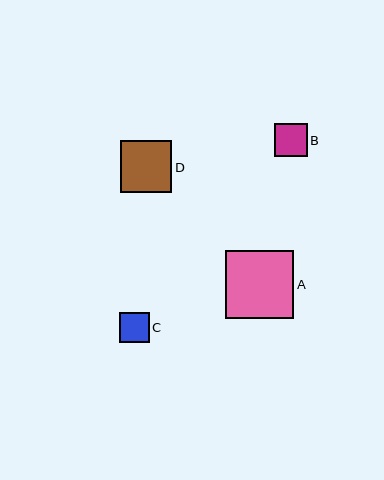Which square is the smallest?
Square C is the smallest with a size of approximately 30 pixels.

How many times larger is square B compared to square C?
Square B is approximately 1.1 times the size of square C.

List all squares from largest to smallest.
From largest to smallest: A, D, B, C.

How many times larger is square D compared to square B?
Square D is approximately 1.6 times the size of square B.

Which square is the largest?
Square A is the largest with a size of approximately 68 pixels.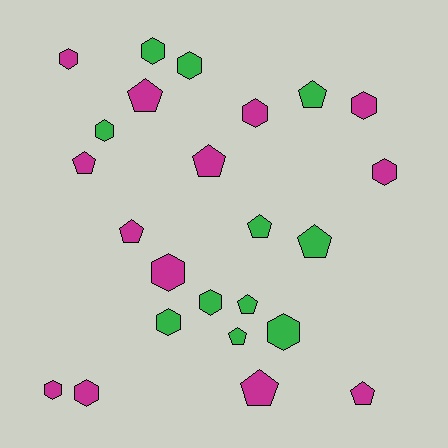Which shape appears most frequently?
Hexagon, with 13 objects.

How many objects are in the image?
There are 24 objects.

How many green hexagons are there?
There are 6 green hexagons.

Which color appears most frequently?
Magenta, with 13 objects.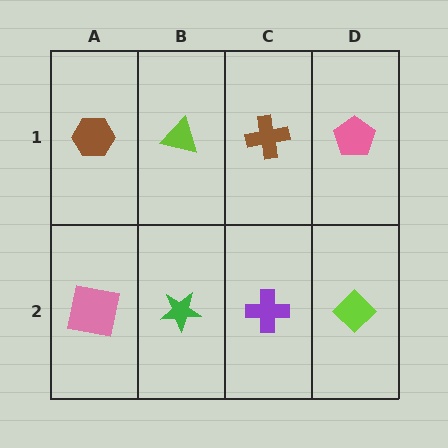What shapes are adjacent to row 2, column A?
A brown hexagon (row 1, column A), a green star (row 2, column B).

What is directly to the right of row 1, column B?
A brown cross.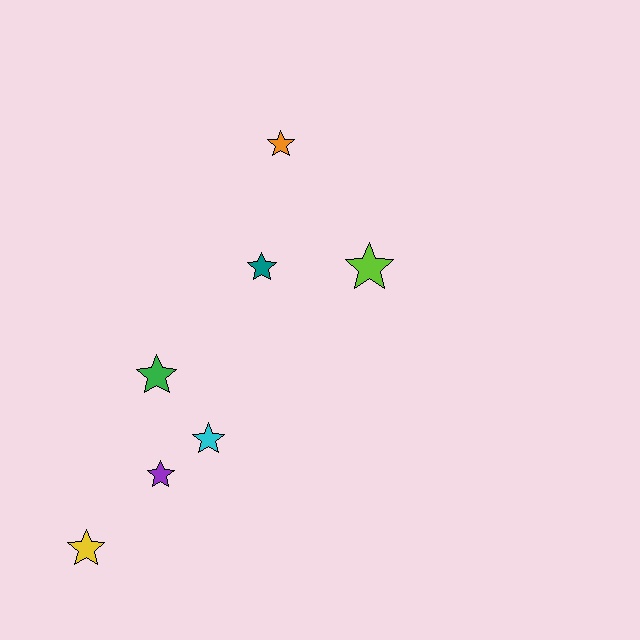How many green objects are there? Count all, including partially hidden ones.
There is 1 green object.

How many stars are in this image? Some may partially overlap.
There are 7 stars.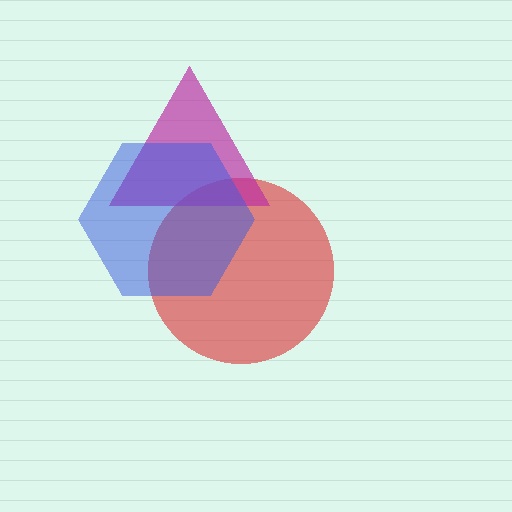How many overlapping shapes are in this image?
There are 3 overlapping shapes in the image.